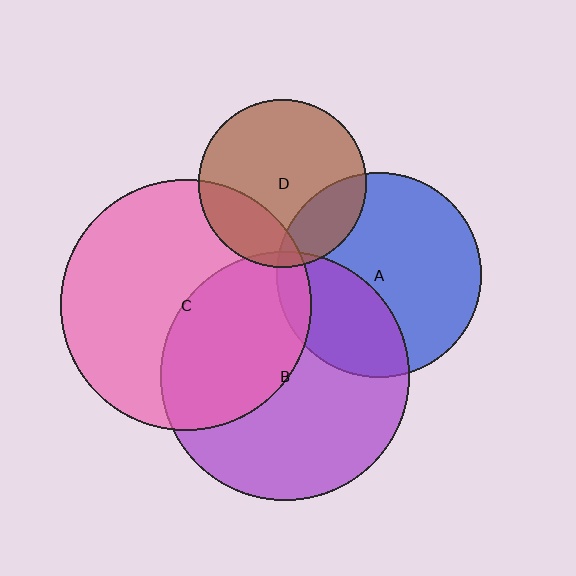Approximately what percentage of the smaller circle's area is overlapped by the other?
Approximately 20%.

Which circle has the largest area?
Circle C (pink).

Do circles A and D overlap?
Yes.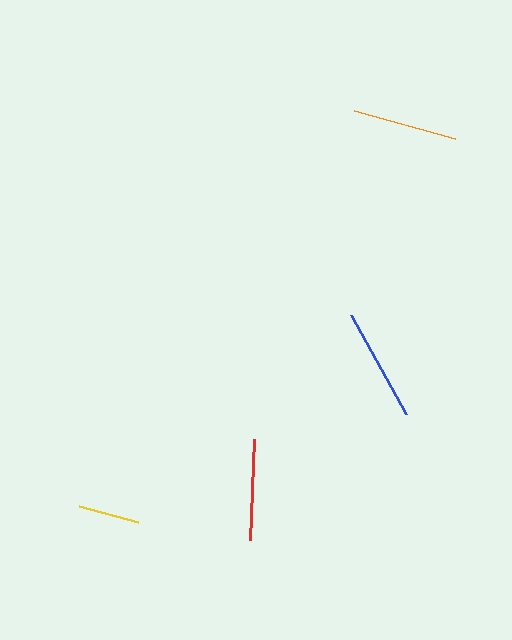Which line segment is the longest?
The blue line is the longest at approximately 113 pixels.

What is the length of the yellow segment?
The yellow segment is approximately 62 pixels long.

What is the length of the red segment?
The red segment is approximately 102 pixels long.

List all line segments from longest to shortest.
From longest to shortest: blue, orange, red, yellow.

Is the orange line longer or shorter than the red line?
The orange line is longer than the red line.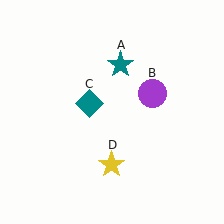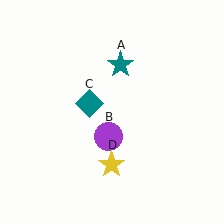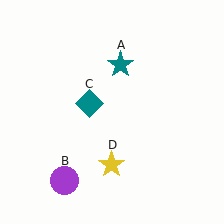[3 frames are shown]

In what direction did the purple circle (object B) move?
The purple circle (object B) moved down and to the left.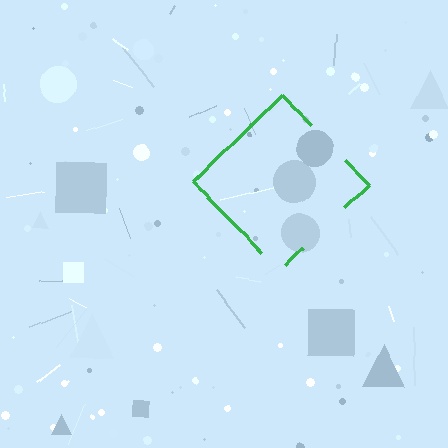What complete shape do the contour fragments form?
The contour fragments form a diamond.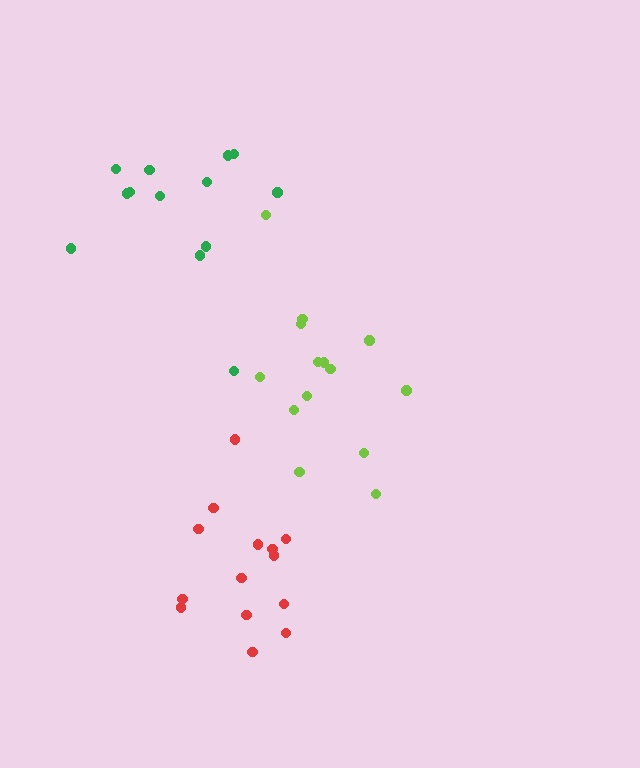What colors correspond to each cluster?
The clusters are colored: red, green, lime.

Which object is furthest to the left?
The green cluster is leftmost.